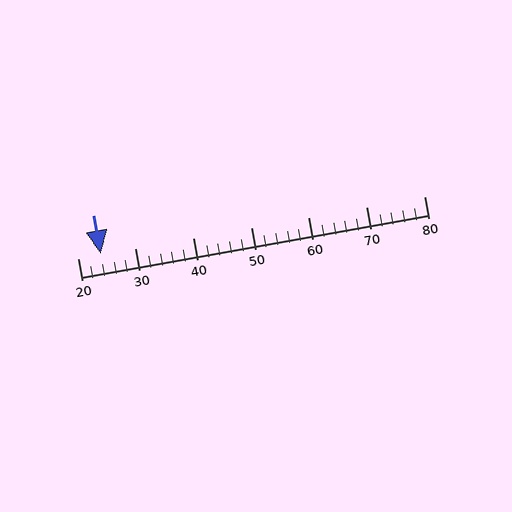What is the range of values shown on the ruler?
The ruler shows values from 20 to 80.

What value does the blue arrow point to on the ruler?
The blue arrow points to approximately 24.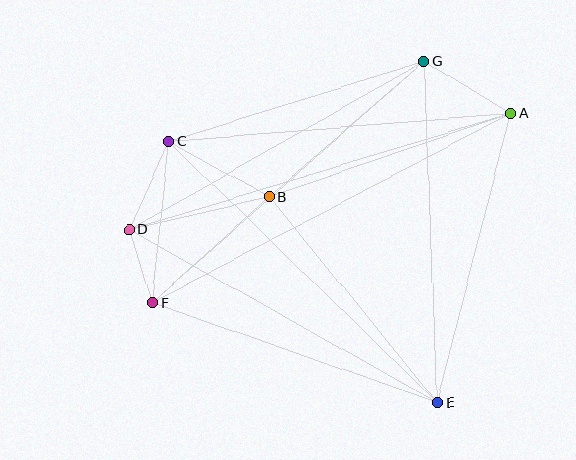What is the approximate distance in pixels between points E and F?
The distance between E and F is approximately 302 pixels.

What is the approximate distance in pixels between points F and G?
The distance between F and G is approximately 364 pixels.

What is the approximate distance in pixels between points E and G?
The distance between E and G is approximately 342 pixels.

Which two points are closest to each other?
Points D and F are closest to each other.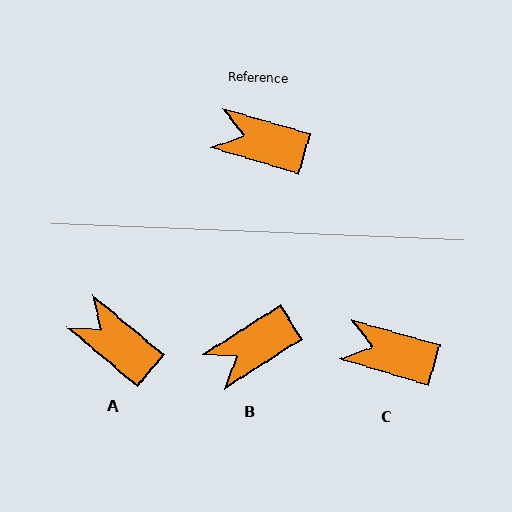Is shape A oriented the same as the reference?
No, it is off by about 24 degrees.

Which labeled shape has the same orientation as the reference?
C.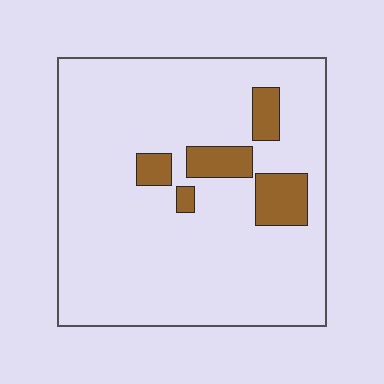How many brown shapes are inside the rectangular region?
5.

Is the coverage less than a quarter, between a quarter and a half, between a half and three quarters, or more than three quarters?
Less than a quarter.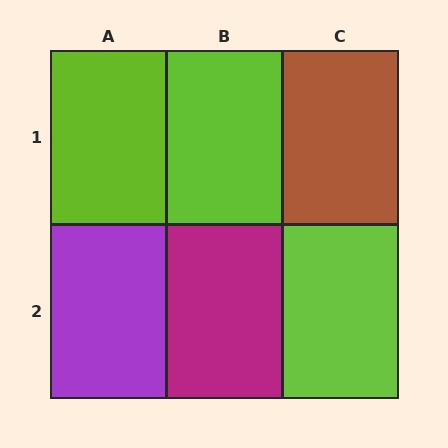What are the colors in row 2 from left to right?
Purple, magenta, lime.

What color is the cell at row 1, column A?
Lime.